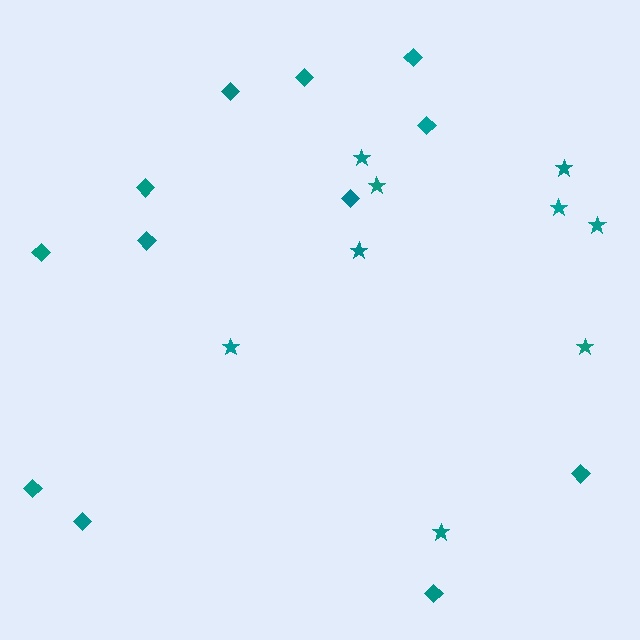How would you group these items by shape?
There are 2 groups: one group of stars (9) and one group of diamonds (12).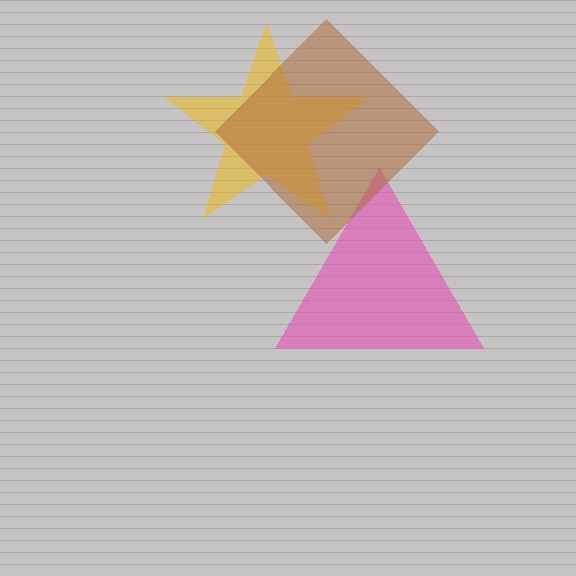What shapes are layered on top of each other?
The layered shapes are: a yellow star, a pink triangle, a brown diamond.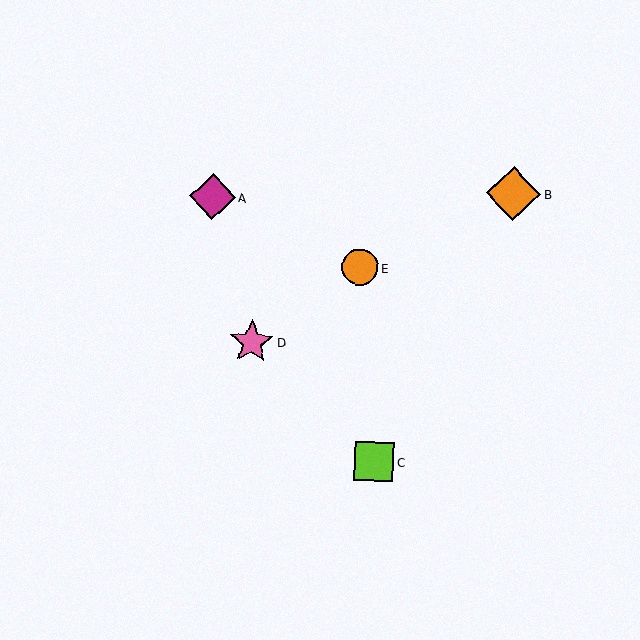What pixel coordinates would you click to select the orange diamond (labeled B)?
Click at (513, 194) to select the orange diamond B.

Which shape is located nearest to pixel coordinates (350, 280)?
The orange circle (labeled E) at (360, 268) is nearest to that location.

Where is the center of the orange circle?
The center of the orange circle is at (360, 268).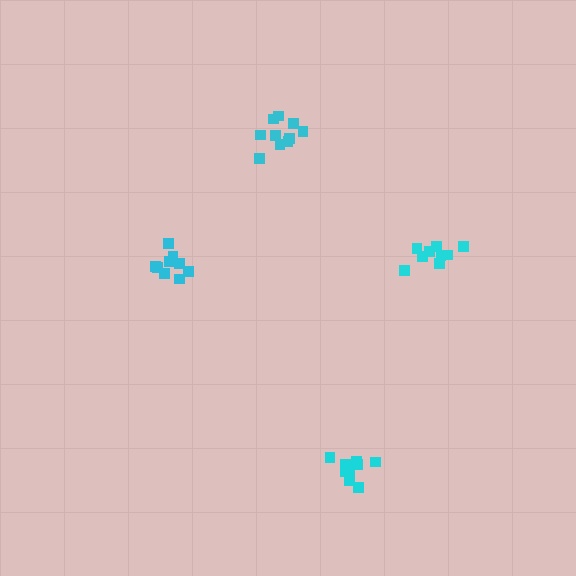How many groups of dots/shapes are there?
There are 4 groups.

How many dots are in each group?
Group 1: 9 dots, Group 2: 11 dots, Group 3: 10 dots, Group 4: 9 dots (39 total).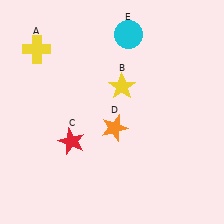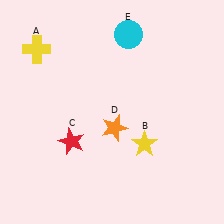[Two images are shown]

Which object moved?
The yellow star (B) moved down.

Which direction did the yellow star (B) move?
The yellow star (B) moved down.